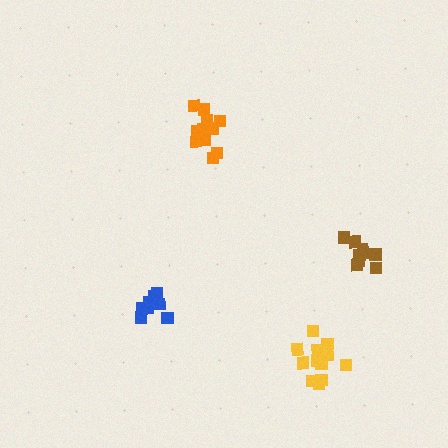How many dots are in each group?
Group 1: 8 dots, Group 2: 10 dots, Group 3: 12 dots, Group 4: 13 dots (43 total).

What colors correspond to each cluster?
The clusters are colored: blue, brown, orange, yellow.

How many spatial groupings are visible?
There are 4 spatial groupings.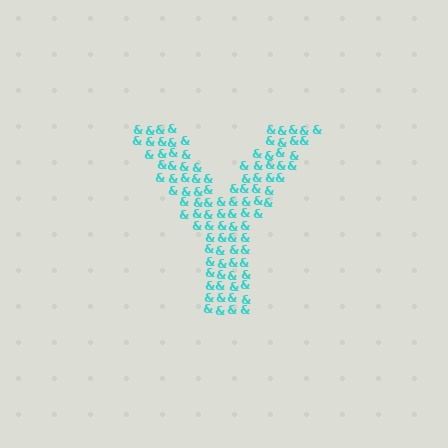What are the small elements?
The small elements are ampersands.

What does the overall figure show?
The overall figure shows the letter Y.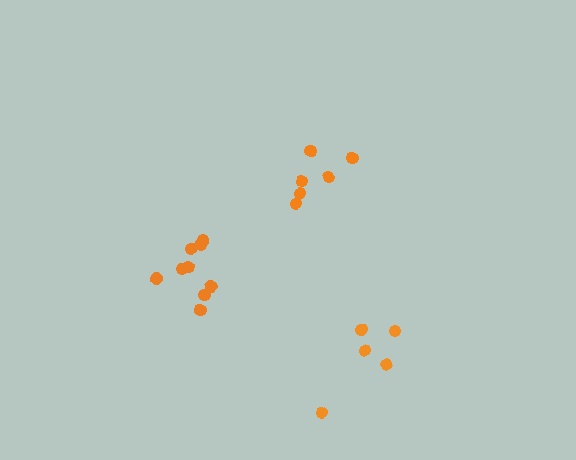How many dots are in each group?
Group 1: 9 dots, Group 2: 5 dots, Group 3: 6 dots (20 total).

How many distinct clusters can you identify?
There are 3 distinct clusters.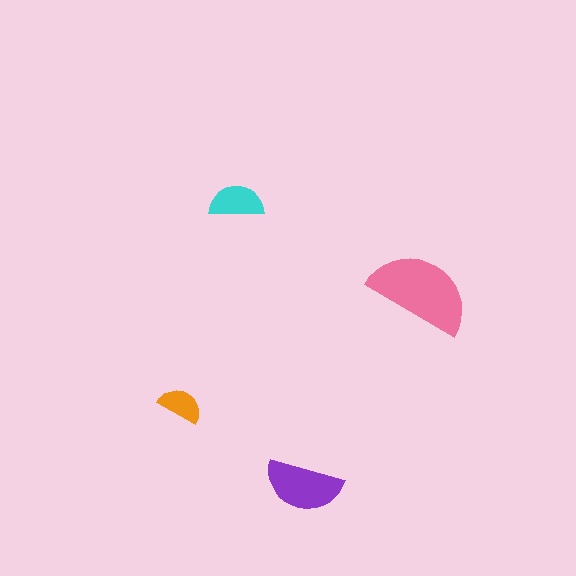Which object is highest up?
The cyan semicircle is topmost.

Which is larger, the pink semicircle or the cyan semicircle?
The pink one.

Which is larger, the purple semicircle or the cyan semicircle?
The purple one.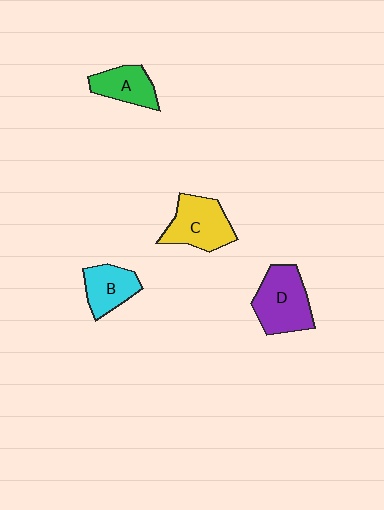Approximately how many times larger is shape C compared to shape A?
Approximately 1.4 times.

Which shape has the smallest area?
Shape A (green).